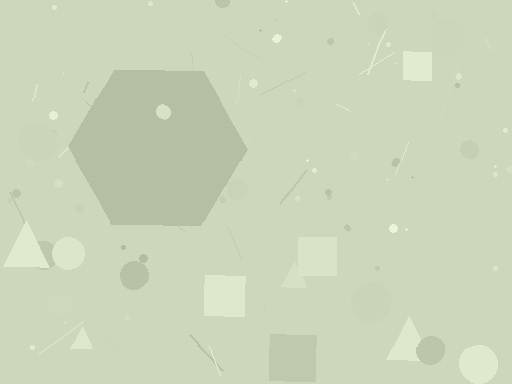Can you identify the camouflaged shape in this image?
The camouflaged shape is a hexagon.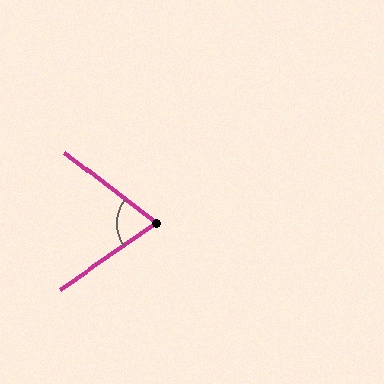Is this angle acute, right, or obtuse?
It is acute.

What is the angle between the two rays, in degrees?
Approximately 72 degrees.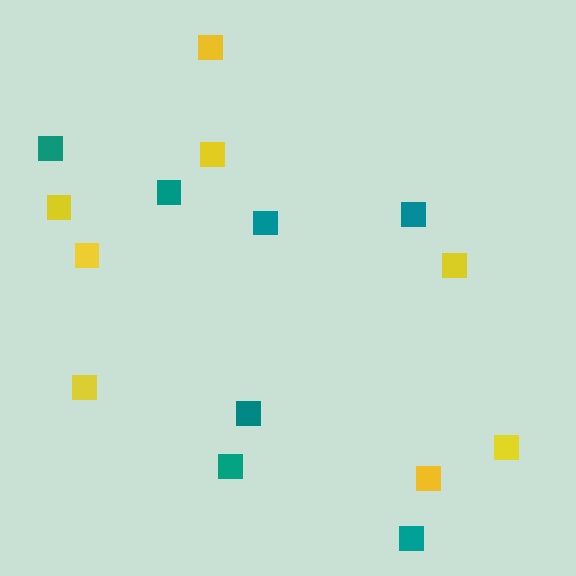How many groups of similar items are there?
There are 2 groups: one group of yellow squares (8) and one group of teal squares (7).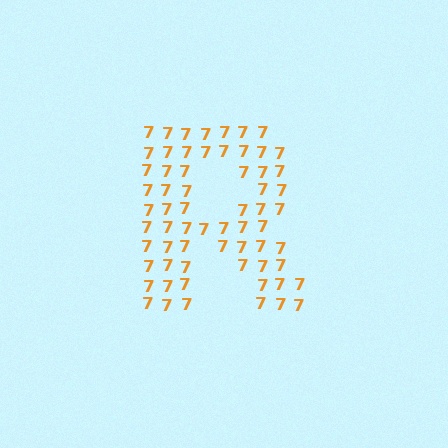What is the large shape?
The large shape is the letter R.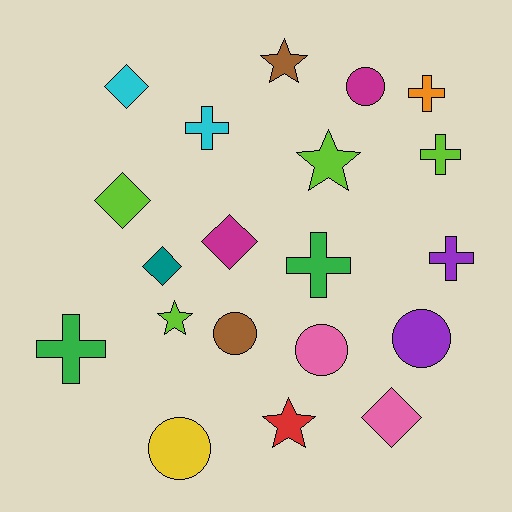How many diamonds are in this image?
There are 5 diamonds.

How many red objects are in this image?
There is 1 red object.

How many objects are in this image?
There are 20 objects.